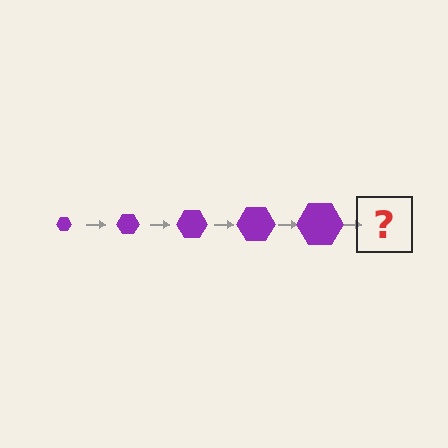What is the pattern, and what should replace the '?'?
The pattern is that the hexagon gets progressively larger each step. The '?' should be a purple hexagon, larger than the previous one.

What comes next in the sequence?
The next element should be a purple hexagon, larger than the previous one.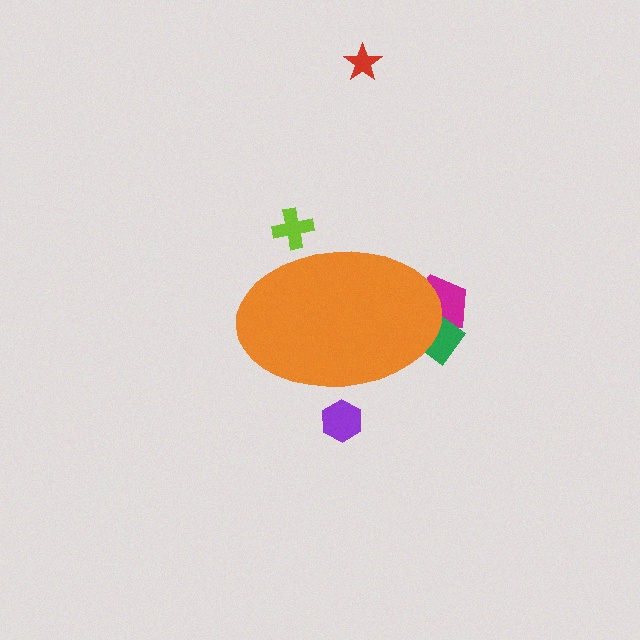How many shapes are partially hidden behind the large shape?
4 shapes are partially hidden.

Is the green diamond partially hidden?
Yes, the green diamond is partially hidden behind the orange ellipse.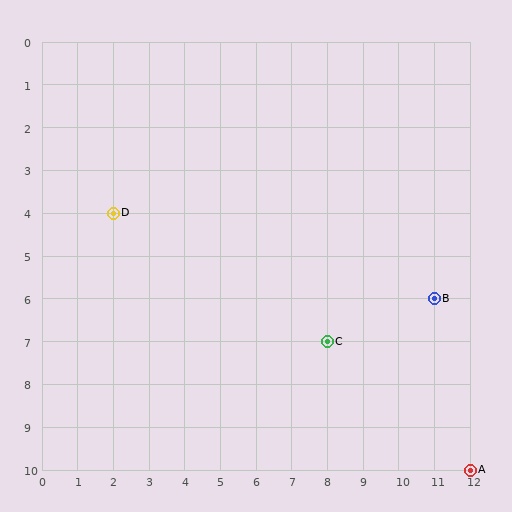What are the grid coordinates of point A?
Point A is at grid coordinates (12, 10).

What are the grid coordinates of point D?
Point D is at grid coordinates (2, 4).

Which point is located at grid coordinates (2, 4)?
Point D is at (2, 4).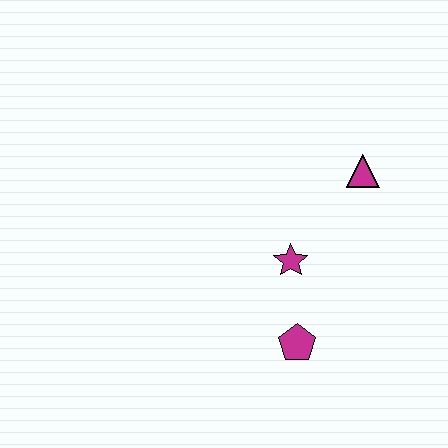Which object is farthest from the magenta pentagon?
The magenta triangle is farthest from the magenta pentagon.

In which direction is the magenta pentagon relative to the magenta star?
The magenta pentagon is below the magenta star.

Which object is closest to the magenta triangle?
The magenta star is closest to the magenta triangle.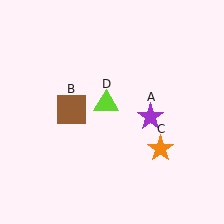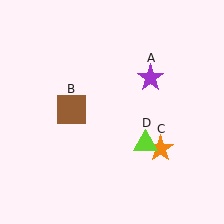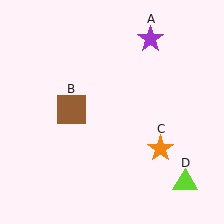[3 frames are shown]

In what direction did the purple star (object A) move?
The purple star (object A) moved up.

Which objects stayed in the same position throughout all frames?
Brown square (object B) and orange star (object C) remained stationary.